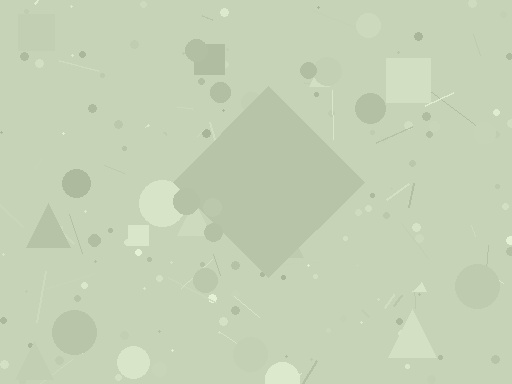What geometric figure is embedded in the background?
A diamond is embedded in the background.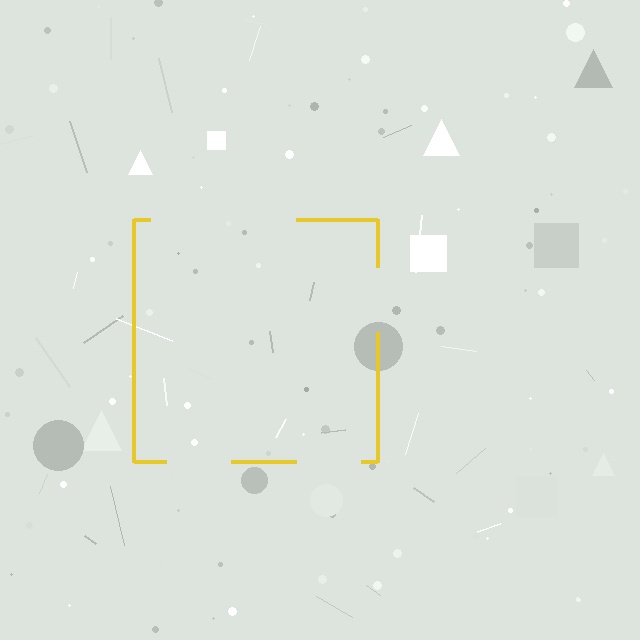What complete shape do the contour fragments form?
The contour fragments form a square.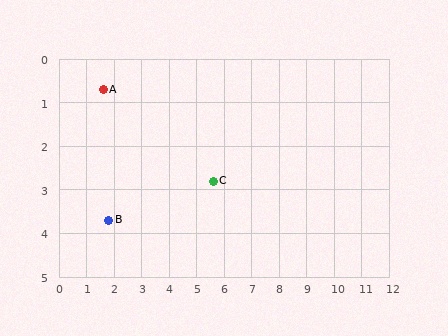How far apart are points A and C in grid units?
Points A and C are about 4.5 grid units apart.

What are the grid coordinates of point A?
Point A is at approximately (1.6, 0.7).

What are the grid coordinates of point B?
Point B is at approximately (1.8, 3.7).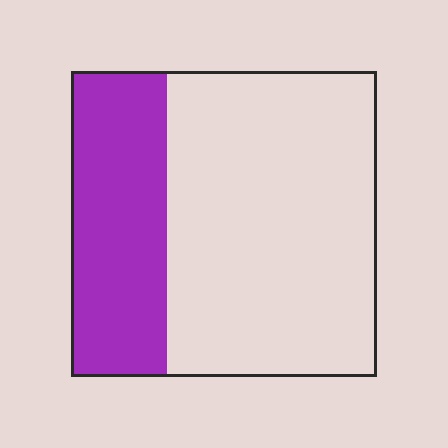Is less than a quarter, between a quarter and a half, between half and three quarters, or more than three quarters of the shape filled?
Between a quarter and a half.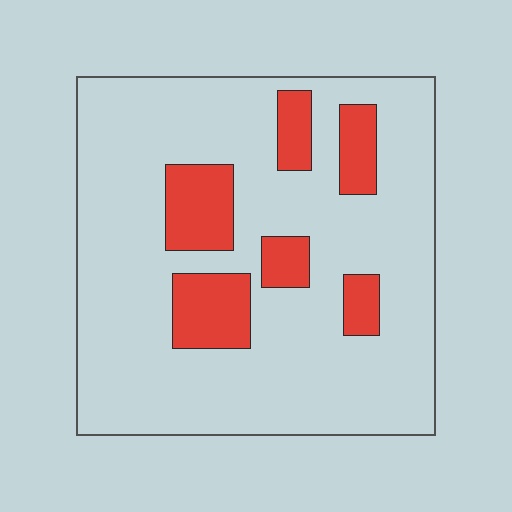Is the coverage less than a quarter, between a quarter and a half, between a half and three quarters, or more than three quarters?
Less than a quarter.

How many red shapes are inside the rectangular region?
6.